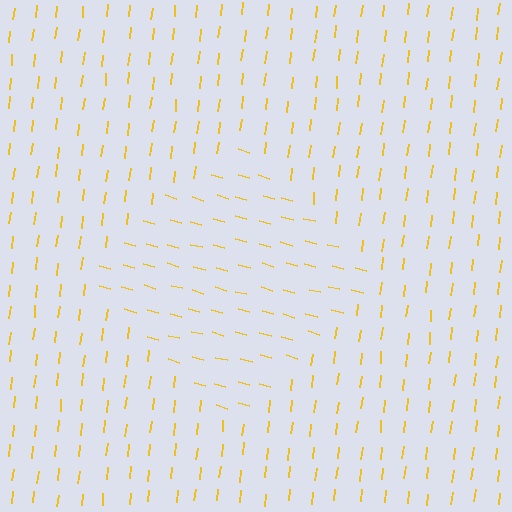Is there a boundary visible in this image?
Yes, there is a texture boundary formed by a change in line orientation.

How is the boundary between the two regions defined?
The boundary is defined purely by a change in line orientation (approximately 81 degrees difference). All lines are the same color and thickness.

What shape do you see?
I see a diamond.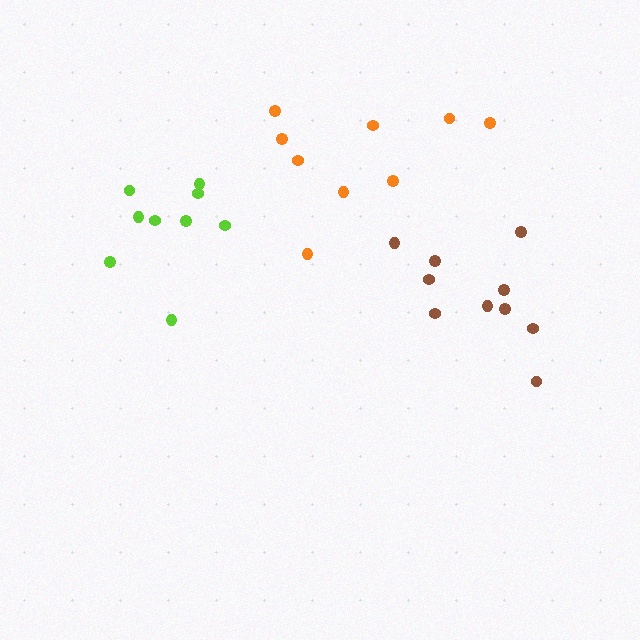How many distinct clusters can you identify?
There are 3 distinct clusters.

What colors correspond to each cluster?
The clusters are colored: brown, lime, orange.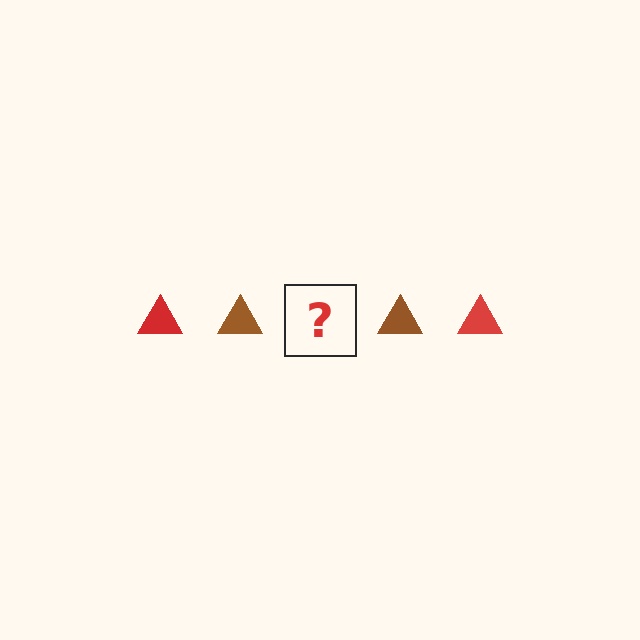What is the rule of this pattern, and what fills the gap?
The rule is that the pattern cycles through red, brown triangles. The gap should be filled with a red triangle.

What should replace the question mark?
The question mark should be replaced with a red triangle.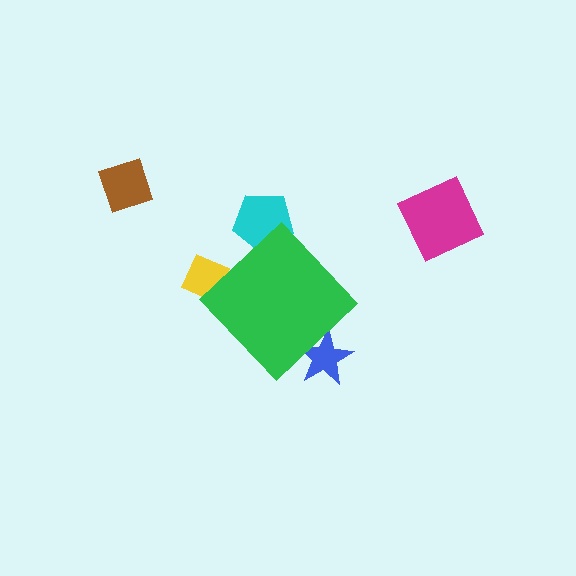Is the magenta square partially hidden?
No, the magenta square is fully visible.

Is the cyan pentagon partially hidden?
Yes, the cyan pentagon is partially hidden behind the green diamond.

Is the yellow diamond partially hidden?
Yes, the yellow diamond is partially hidden behind the green diamond.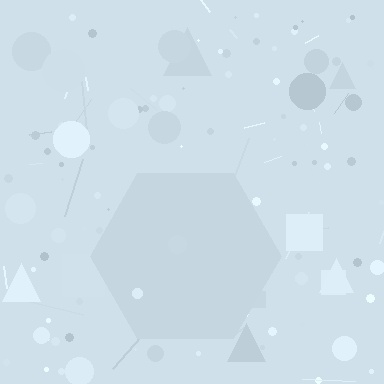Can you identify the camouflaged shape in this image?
The camouflaged shape is a hexagon.